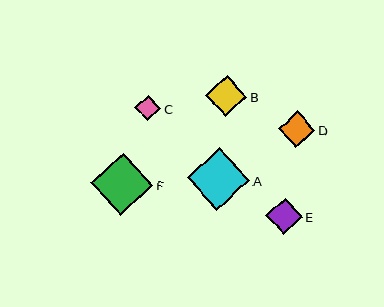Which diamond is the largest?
Diamond A is the largest with a size of approximately 62 pixels.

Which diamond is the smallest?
Diamond C is the smallest with a size of approximately 26 pixels.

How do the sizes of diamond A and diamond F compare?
Diamond A and diamond F are approximately the same size.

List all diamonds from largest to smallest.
From largest to smallest: A, F, B, E, D, C.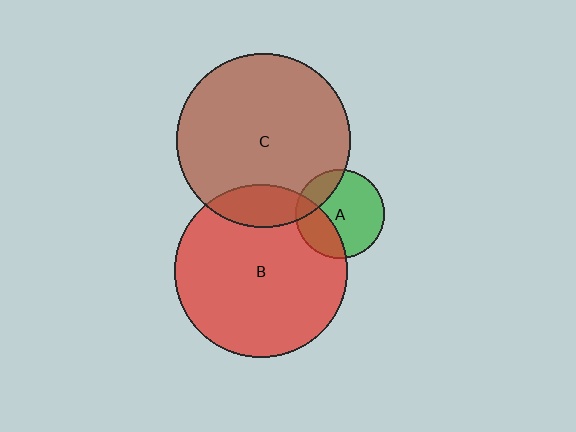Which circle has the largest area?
Circle C (brown).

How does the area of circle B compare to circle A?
Approximately 3.8 times.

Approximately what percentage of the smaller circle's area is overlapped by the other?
Approximately 20%.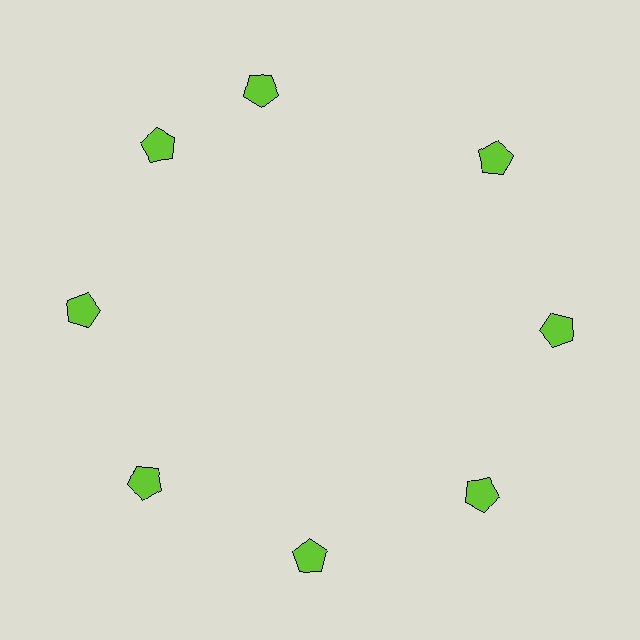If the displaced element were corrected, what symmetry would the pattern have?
It would have 8-fold rotational symmetry — the pattern would map onto itself every 45 degrees.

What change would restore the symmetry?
The symmetry would be restored by rotating it back into even spacing with its neighbors so that all 8 pentagons sit at equal angles and equal distance from the center.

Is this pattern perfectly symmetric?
No. The 8 lime pentagons are arranged in a ring, but one element near the 12 o'clock position is rotated out of alignment along the ring, breaking the 8-fold rotational symmetry.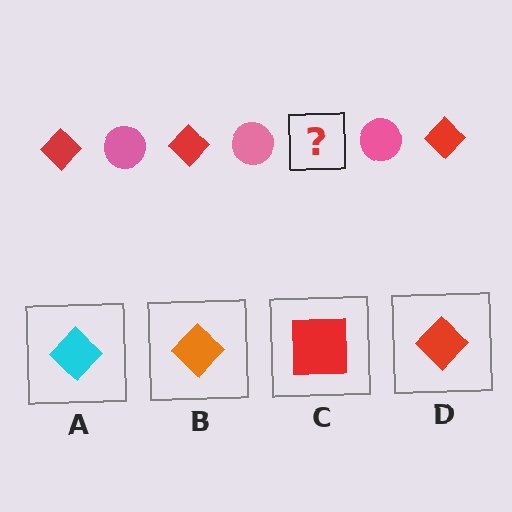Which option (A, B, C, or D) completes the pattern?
D.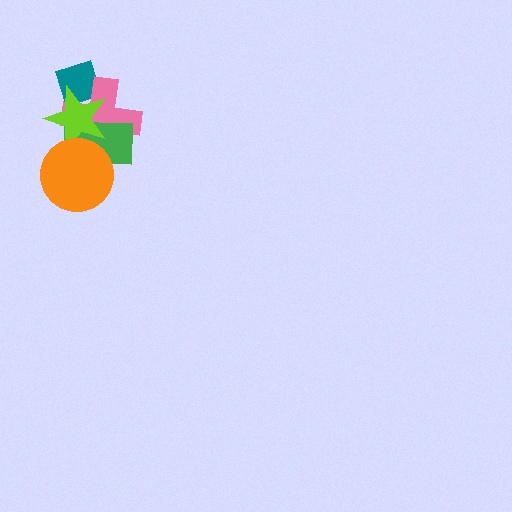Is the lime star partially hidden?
Yes, it is partially covered by another shape.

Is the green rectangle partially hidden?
Yes, it is partially covered by another shape.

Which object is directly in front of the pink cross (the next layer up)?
The green rectangle is directly in front of the pink cross.